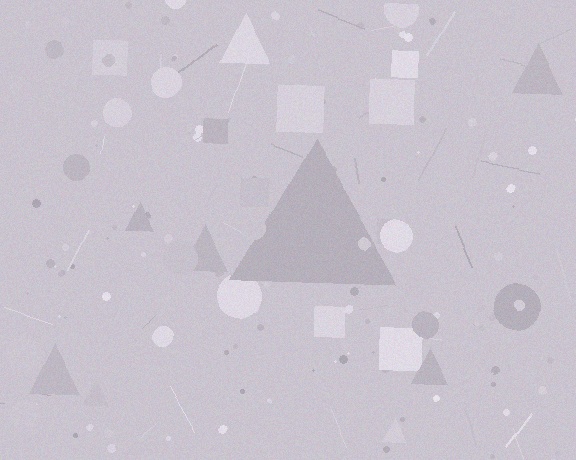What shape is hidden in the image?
A triangle is hidden in the image.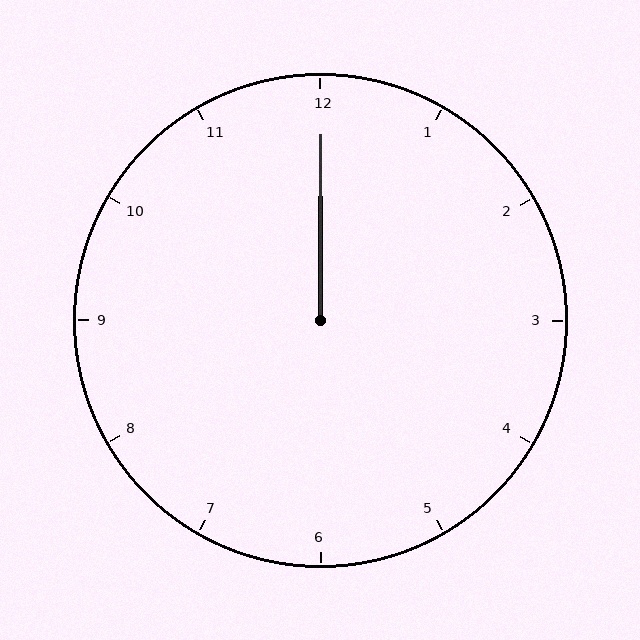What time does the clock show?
12:00.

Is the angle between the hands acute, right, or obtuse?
It is acute.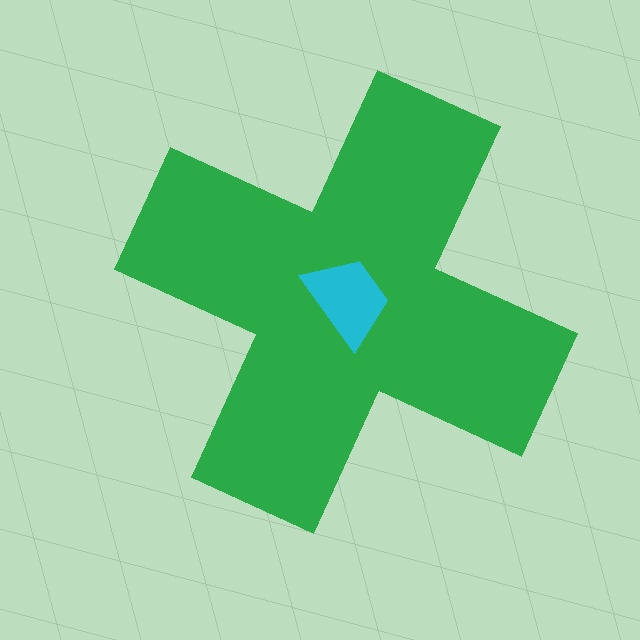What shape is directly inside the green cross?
The cyan trapezoid.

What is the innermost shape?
The cyan trapezoid.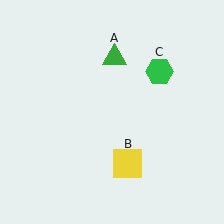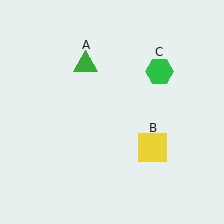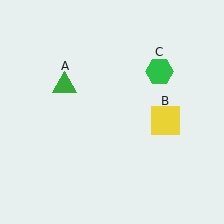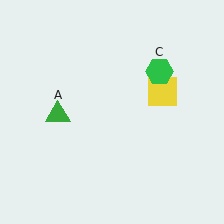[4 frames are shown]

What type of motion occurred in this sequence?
The green triangle (object A), yellow square (object B) rotated counterclockwise around the center of the scene.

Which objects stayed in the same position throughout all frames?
Green hexagon (object C) remained stationary.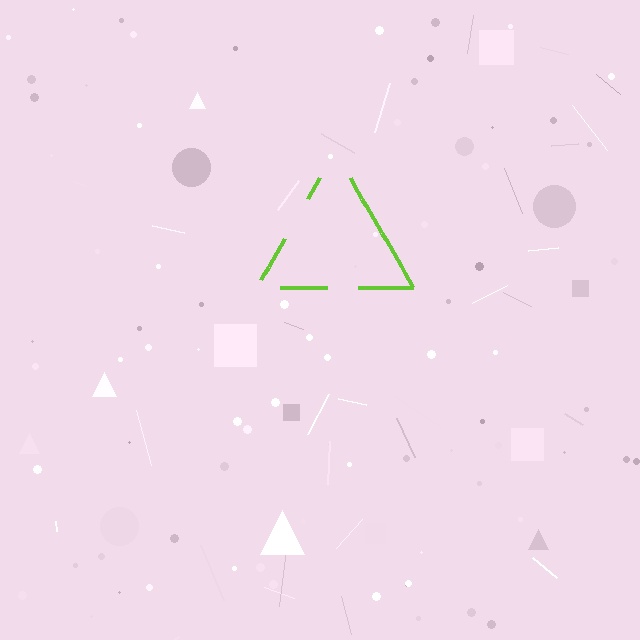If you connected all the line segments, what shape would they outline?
They would outline a triangle.